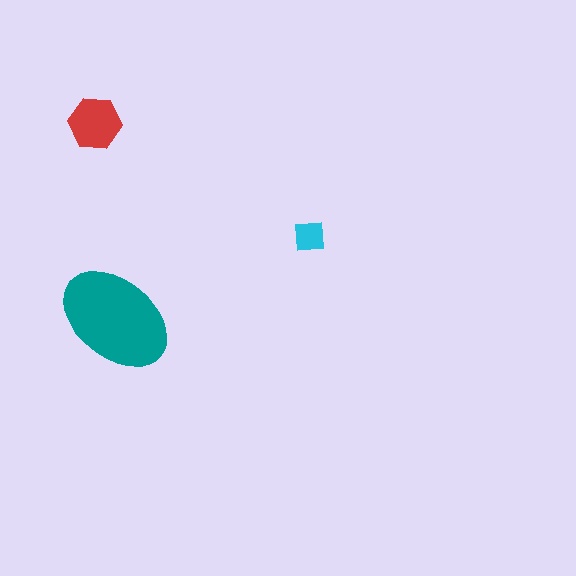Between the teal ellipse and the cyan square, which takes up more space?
The teal ellipse.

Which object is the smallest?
The cyan square.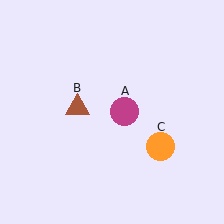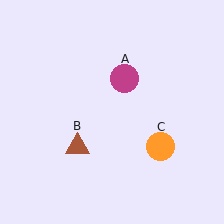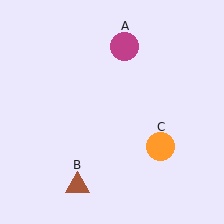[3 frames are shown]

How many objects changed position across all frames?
2 objects changed position: magenta circle (object A), brown triangle (object B).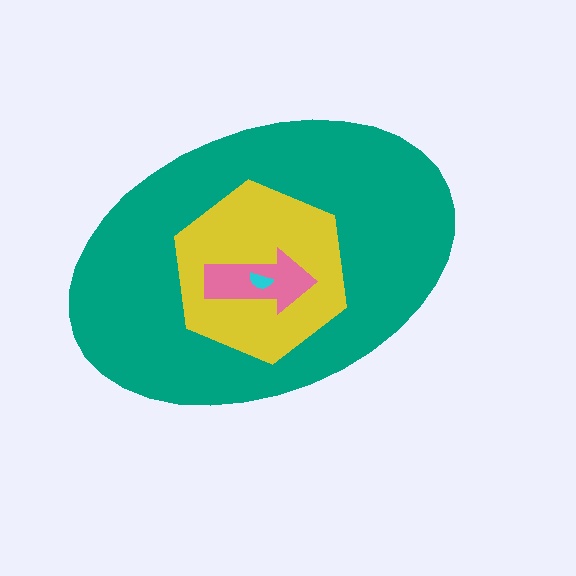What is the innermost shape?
The cyan semicircle.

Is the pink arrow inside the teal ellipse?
Yes.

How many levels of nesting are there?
4.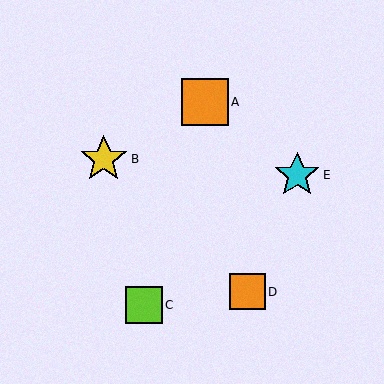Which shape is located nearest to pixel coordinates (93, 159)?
The yellow star (labeled B) at (104, 159) is nearest to that location.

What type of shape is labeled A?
Shape A is an orange square.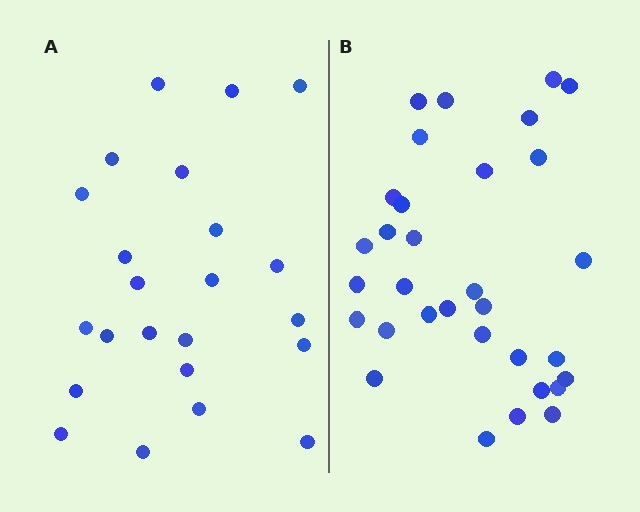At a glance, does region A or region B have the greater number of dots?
Region B (the right region) has more dots.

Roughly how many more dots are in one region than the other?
Region B has roughly 8 or so more dots than region A.